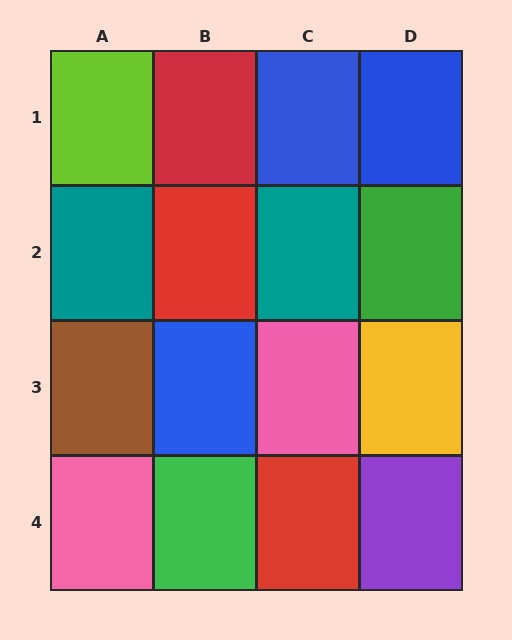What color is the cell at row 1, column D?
Blue.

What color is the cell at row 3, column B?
Blue.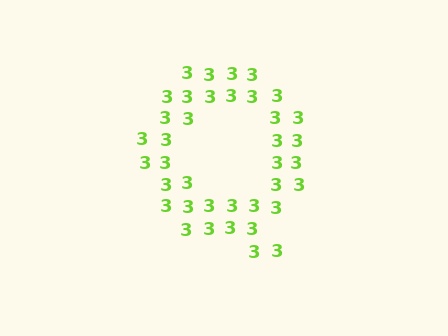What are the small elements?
The small elements are digit 3's.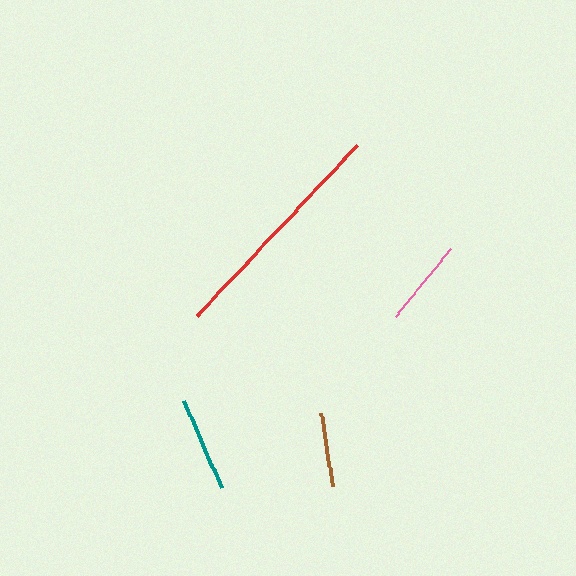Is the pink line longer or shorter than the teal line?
The teal line is longer than the pink line.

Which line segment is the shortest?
The brown line is the shortest at approximately 73 pixels.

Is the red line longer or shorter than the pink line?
The red line is longer than the pink line.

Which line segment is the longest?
The red line is the longest at approximately 235 pixels.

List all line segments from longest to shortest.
From longest to shortest: red, teal, pink, brown.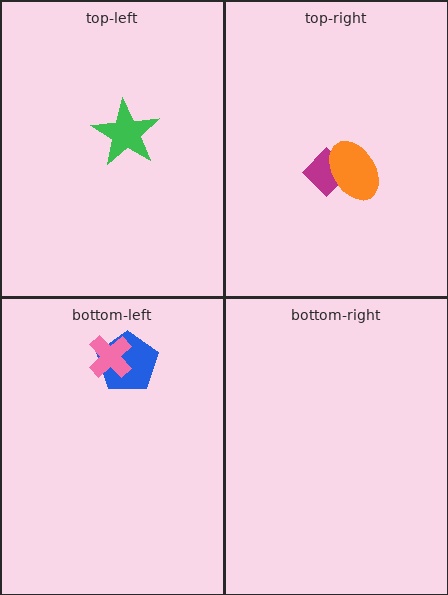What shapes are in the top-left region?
The green star.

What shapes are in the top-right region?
The magenta diamond, the orange ellipse.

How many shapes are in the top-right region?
2.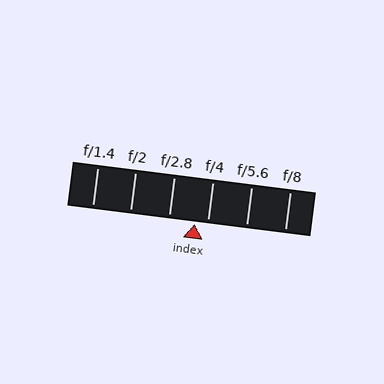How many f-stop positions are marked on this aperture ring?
There are 6 f-stop positions marked.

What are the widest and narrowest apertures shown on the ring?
The widest aperture shown is f/1.4 and the narrowest is f/8.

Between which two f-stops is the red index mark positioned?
The index mark is between f/2.8 and f/4.